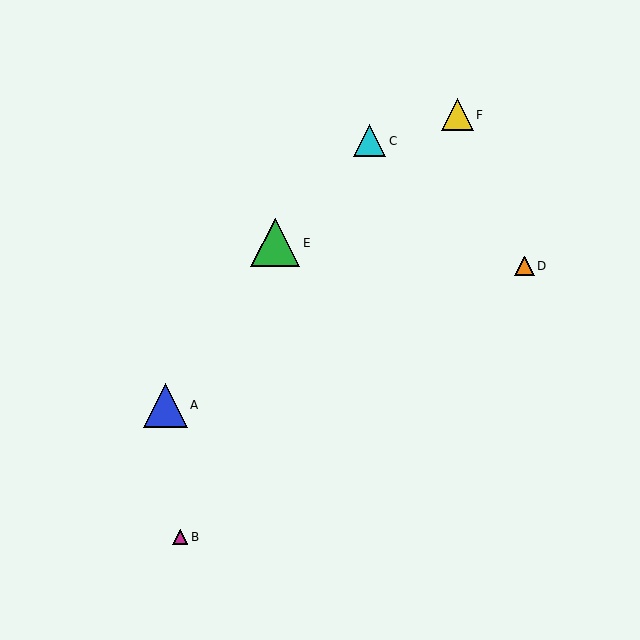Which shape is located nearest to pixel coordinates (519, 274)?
The orange triangle (labeled D) at (524, 266) is nearest to that location.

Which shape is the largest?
The green triangle (labeled E) is the largest.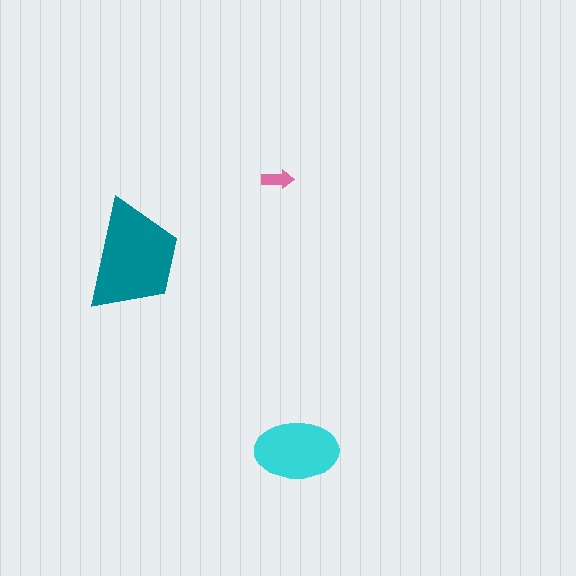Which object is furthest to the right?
The cyan ellipse is rightmost.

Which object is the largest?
The teal trapezoid.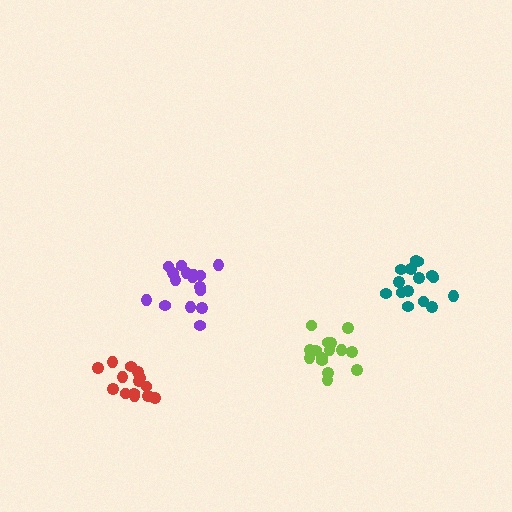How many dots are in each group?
Group 1: 15 dots, Group 2: 16 dots, Group 3: 15 dots, Group 4: 14 dots (60 total).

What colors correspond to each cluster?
The clusters are colored: teal, purple, lime, red.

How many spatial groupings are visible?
There are 4 spatial groupings.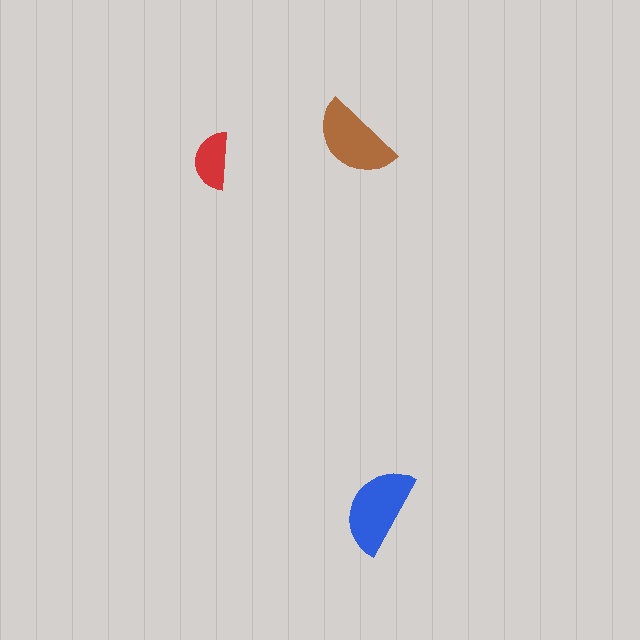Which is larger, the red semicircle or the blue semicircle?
The blue one.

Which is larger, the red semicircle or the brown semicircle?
The brown one.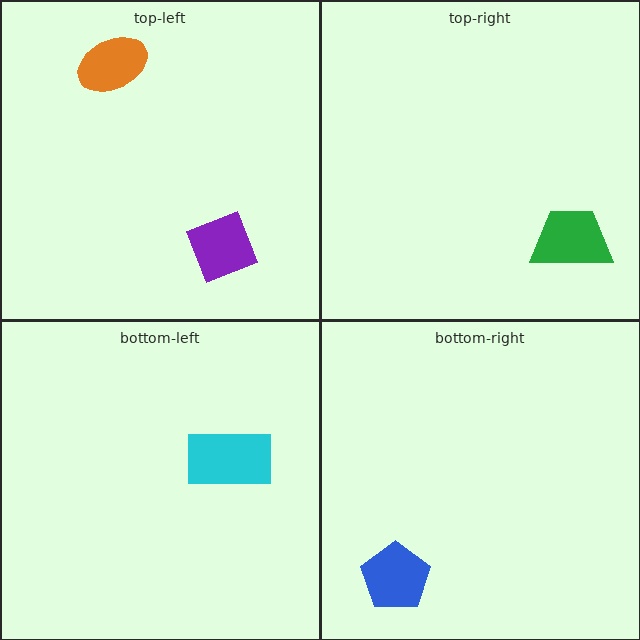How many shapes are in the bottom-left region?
1.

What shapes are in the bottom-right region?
The blue pentagon.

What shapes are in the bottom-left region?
The cyan rectangle.